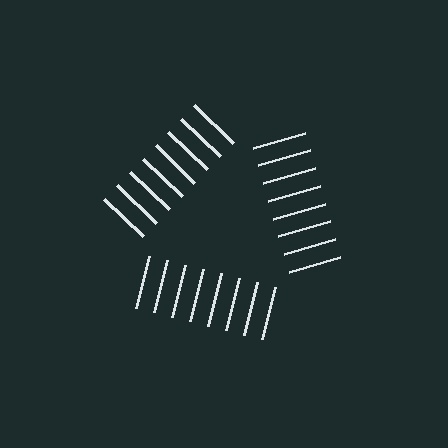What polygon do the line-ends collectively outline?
An illusory triangle — the line segments terminate on its edges but no continuous stroke is drawn.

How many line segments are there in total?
24 — 8 along each of the 3 edges.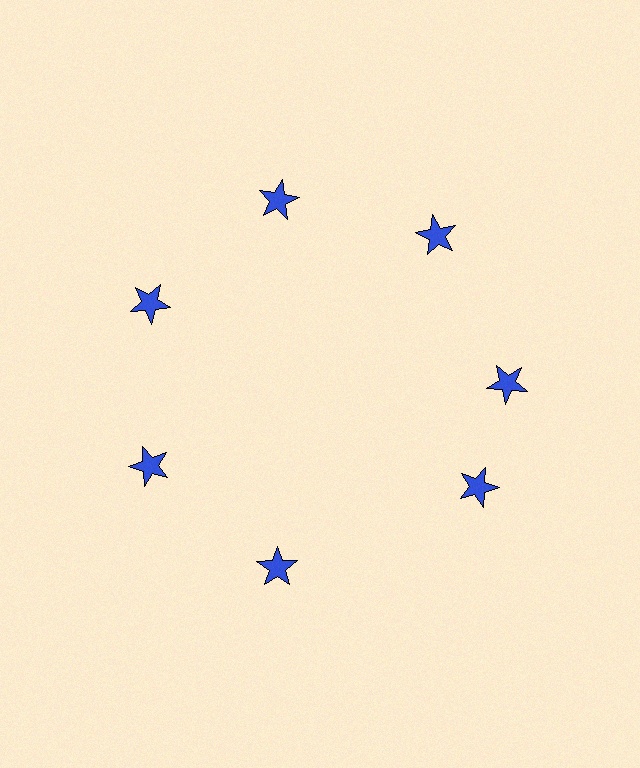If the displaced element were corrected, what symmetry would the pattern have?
It would have 7-fold rotational symmetry — the pattern would map onto itself every 51 degrees.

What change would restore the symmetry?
The symmetry would be restored by rotating it back into even spacing with its neighbors so that all 7 stars sit at equal angles and equal distance from the center.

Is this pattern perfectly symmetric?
No. The 7 blue stars are arranged in a ring, but one element near the 5 o'clock position is rotated out of alignment along the ring, breaking the 7-fold rotational symmetry.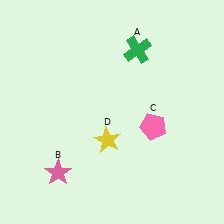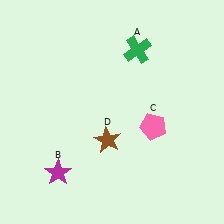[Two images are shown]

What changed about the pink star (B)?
In Image 1, B is pink. In Image 2, it changed to magenta.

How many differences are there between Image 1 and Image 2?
There are 2 differences between the two images.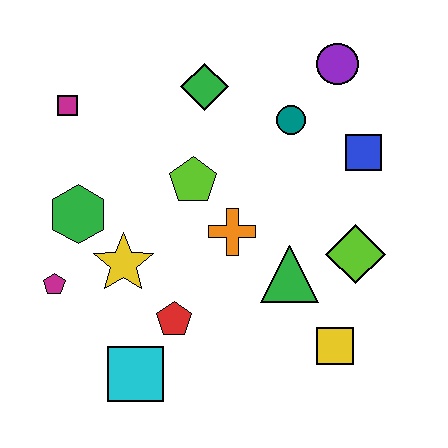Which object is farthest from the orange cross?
The magenta square is farthest from the orange cross.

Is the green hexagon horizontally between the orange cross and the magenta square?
Yes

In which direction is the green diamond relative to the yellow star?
The green diamond is above the yellow star.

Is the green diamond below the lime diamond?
No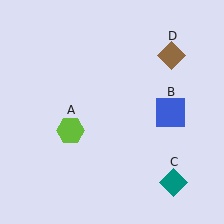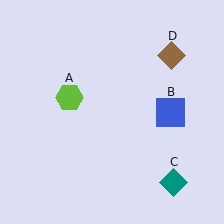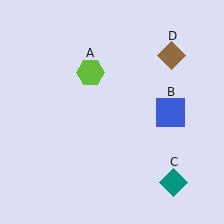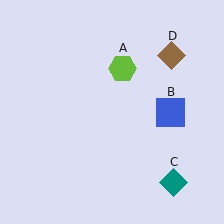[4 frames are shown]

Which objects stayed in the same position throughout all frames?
Blue square (object B) and teal diamond (object C) and brown diamond (object D) remained stationary.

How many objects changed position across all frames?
1 object changed position: lime hexagon (object A).